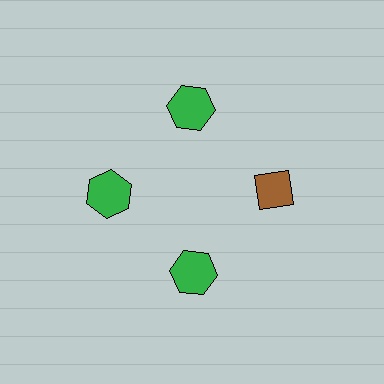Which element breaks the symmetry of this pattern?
The brown diamond at roughly the 3 o'clock position breaks the symmetry. All other shapes are green hexagons.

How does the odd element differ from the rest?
It differs in both color (brown instead of green) and shape (diamond instead of hexagon).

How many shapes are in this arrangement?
There are 4 shapes arranged in a ring pattern.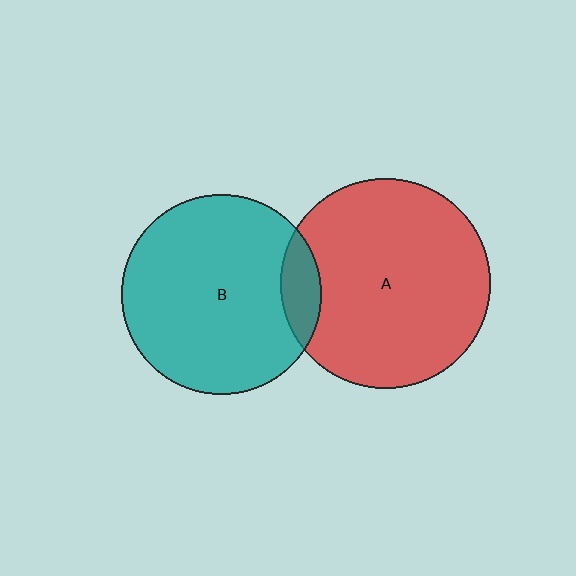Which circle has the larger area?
Circle A (red).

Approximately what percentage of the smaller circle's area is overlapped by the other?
Approximately 10%.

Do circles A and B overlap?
Yes.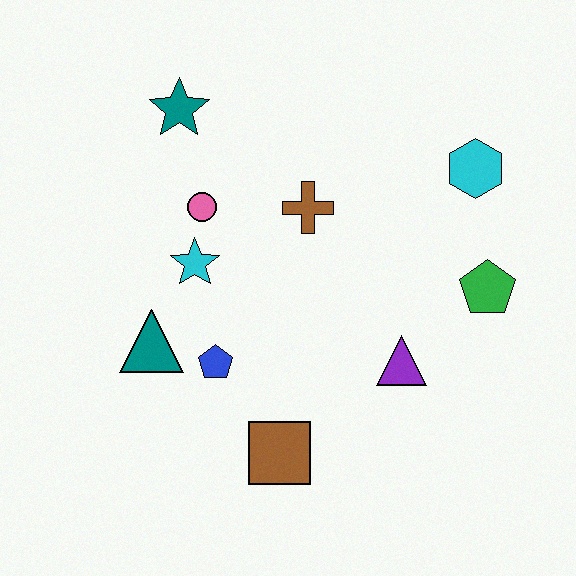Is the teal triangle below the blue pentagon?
No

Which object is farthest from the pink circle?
The green pentagon is farthest from the pink circle.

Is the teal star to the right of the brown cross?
No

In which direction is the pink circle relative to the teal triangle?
The pink circle is above the teal triangle.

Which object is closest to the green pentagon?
The purple triangle is closest to the green pentagon.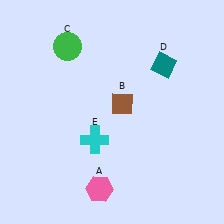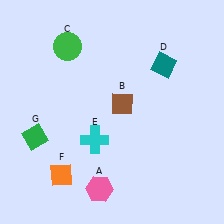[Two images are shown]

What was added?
An orange diamond (F), a green diamond (G) were added in Image 2.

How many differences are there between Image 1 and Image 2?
There are 2 differences between the two images.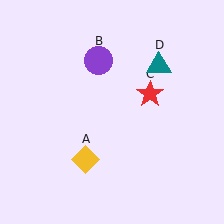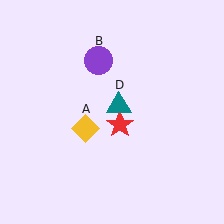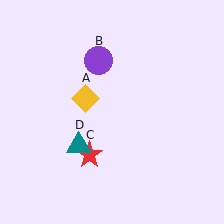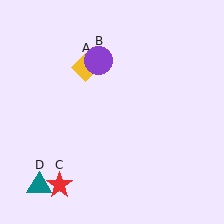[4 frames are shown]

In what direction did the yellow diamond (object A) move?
The yellow diamond (object A) moved up.